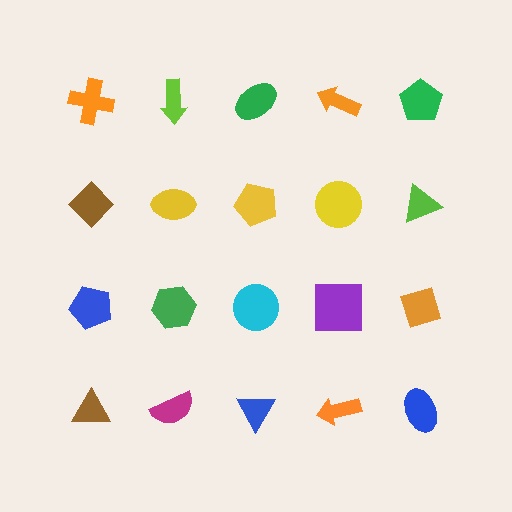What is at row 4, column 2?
A magenta semicircle.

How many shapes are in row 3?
5 shapes.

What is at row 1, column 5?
A green pentagon.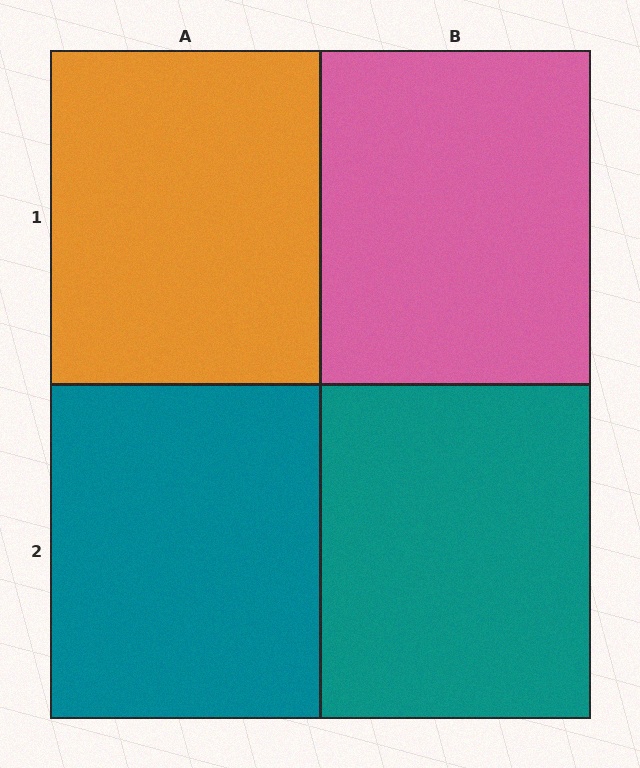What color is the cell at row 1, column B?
Pink.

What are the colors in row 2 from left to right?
Teal, teal.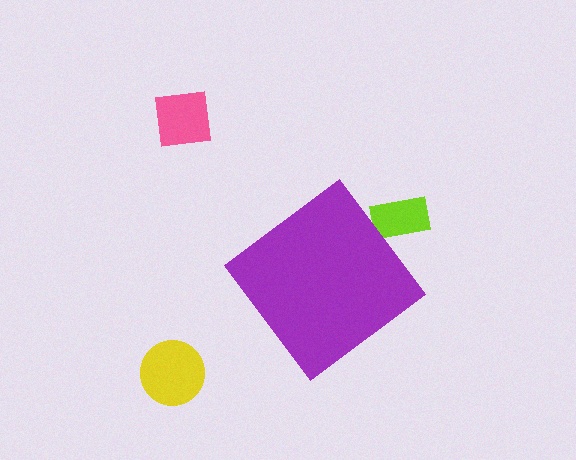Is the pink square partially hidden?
No, the pink square is fully visible.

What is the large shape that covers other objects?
A purple diamond.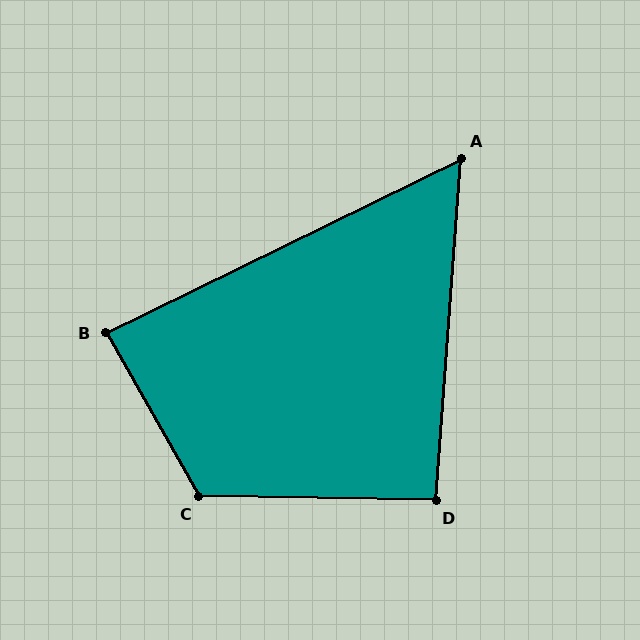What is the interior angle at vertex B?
Approximately 87 degrees (approximately right).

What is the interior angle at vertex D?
Approximately 93 degrees (approximately right).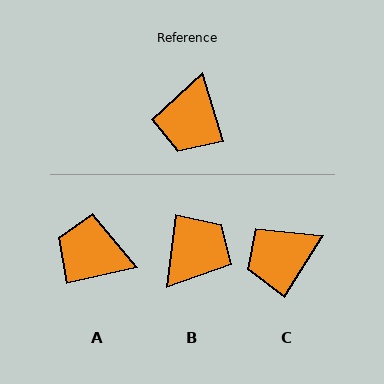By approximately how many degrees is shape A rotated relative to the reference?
Approximately 93 degrees clockwise.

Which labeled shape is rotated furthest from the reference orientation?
B, about 156 degrees away.